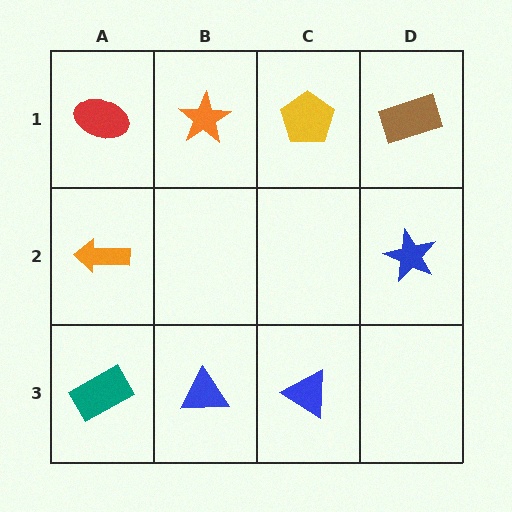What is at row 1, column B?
An orange star.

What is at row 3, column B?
A blue triangle.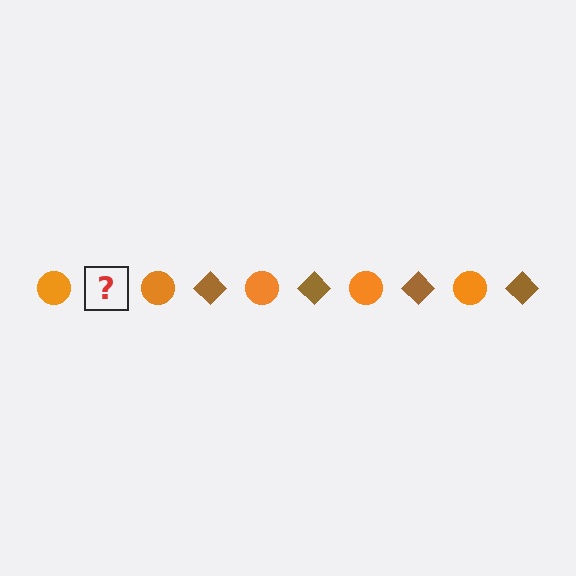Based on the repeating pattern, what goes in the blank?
The blank should be a brown diamond.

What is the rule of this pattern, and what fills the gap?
The rule is that the pattern alternates between orange circle and brown diamond. The gap should be filled with a brown diamond.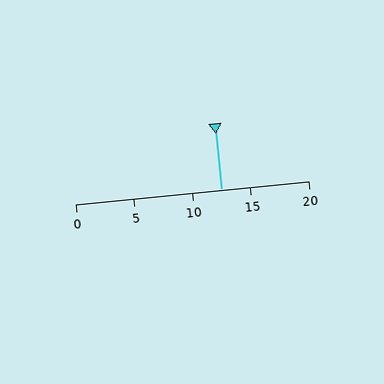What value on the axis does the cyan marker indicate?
The marker indicates approximately 12.5.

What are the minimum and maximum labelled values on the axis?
The axis runs from 0 to 20.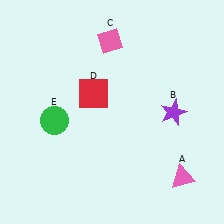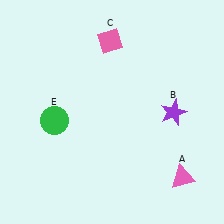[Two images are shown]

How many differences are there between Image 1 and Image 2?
There is 1 difference between the two images.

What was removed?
The red square (D) was removed in Image 2.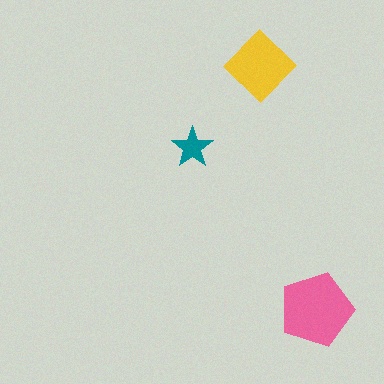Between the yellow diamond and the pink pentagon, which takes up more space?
The pink pentagon.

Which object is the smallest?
The teal star.